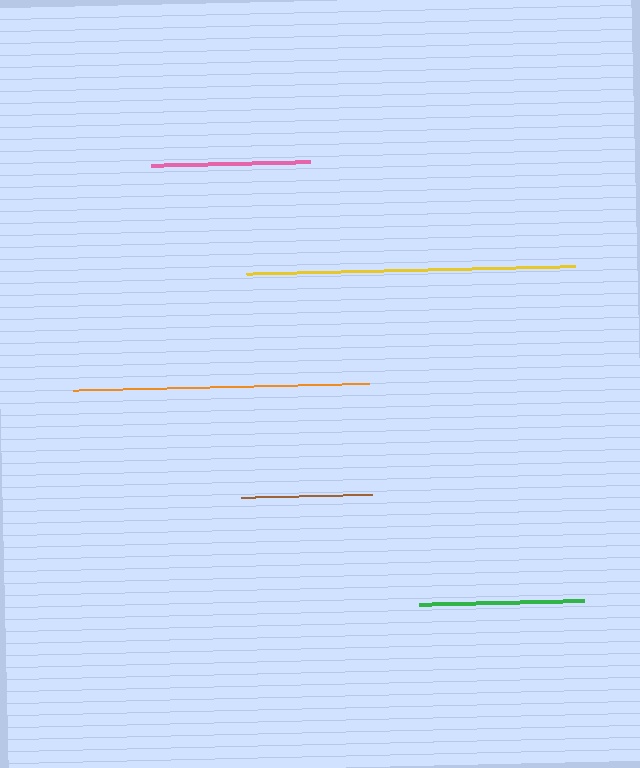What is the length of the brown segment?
The brown segment is approximately 131 pixels long.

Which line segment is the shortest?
The brown line is the shortest at approximately 131 pixels.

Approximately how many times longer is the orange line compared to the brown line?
The orange line is approximately 2.3 times the length of the brown line.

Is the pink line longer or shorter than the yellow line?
The yellow line is longer than the pink line.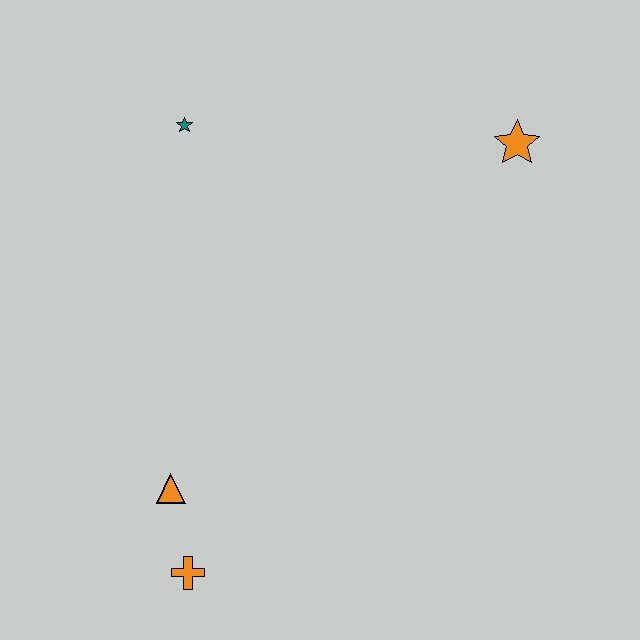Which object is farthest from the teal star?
The orange cross is farthest from the teal star.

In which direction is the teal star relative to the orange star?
The teal star is to the left of the orange star.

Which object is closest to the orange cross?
The orange triangle is closest to the orange cross.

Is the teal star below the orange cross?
No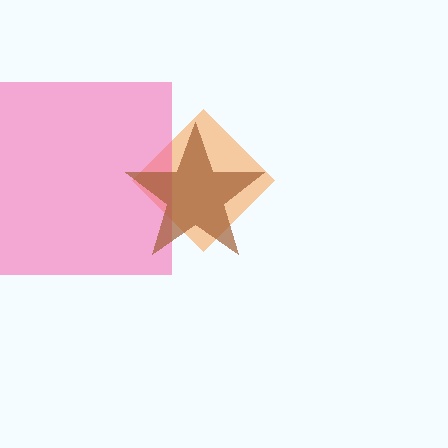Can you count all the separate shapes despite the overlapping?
Yes, there are 3 separate shapes.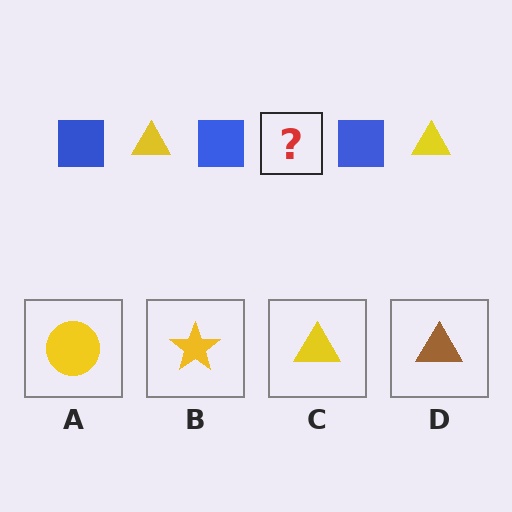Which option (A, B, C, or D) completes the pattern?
C.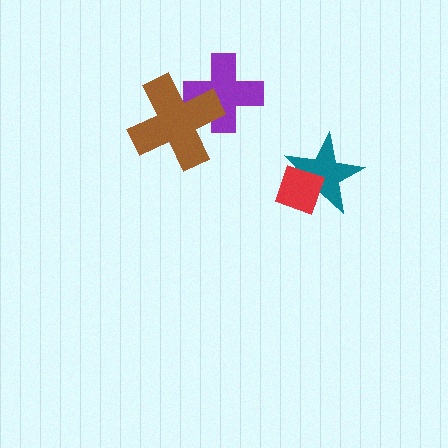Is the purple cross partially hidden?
Yes, it is partially covered by another shape.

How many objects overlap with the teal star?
1 object overlaps with the teal star.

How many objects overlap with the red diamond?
1 object overlaps with the red diamond.